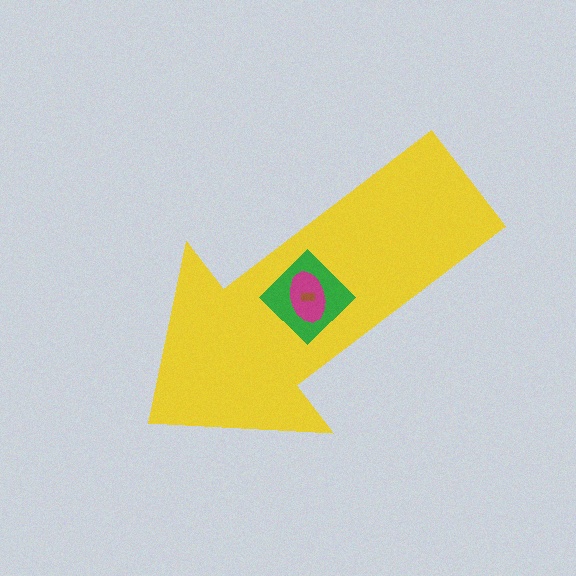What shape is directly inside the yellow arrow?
The green diamond.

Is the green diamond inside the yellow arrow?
Yes.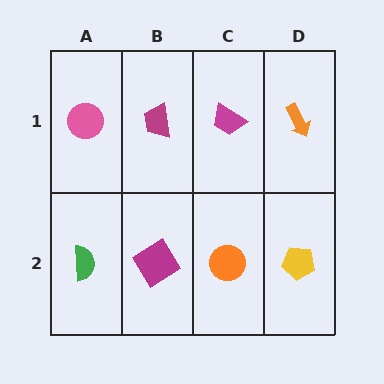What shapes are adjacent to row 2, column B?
A magenta trapezoid (row 1, column B), a green semicircle (row 2, column A), an orange circle (row 2, column C).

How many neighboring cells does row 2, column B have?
3.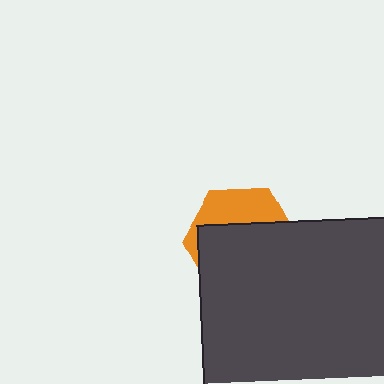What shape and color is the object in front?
The object in front is a dark gray square.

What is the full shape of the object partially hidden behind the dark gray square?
The partially hidden object is an orange hexagon.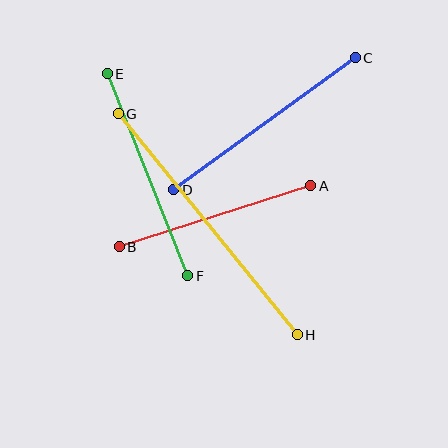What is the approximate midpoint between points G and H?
The midpoint is at approximately (208, 224) pixels.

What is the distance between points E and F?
The distance is approximately 218 pixels.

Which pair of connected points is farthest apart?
Points G and H are farthest apart.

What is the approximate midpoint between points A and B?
The midpoint is at approximately (215, 216) pixels.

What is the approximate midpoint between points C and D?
The midpoint is at approximately (265, 124) pixels.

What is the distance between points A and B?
The distance is approximately 201 pixels.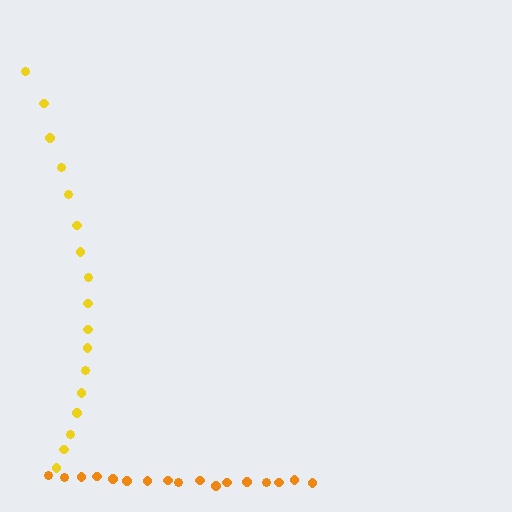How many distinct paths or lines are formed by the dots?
There are 2 distinct paths.